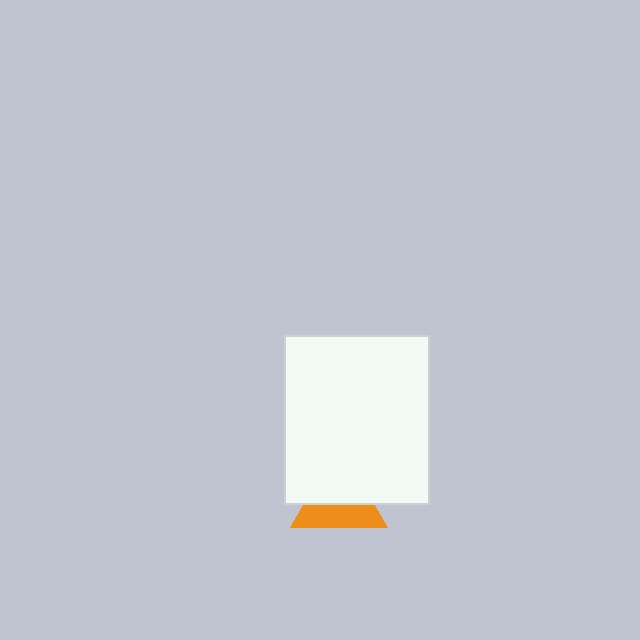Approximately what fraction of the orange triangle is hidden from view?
Roughly 54% of the orange triangle is hidden behind the white rectangle.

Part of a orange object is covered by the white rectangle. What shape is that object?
It is a triangle.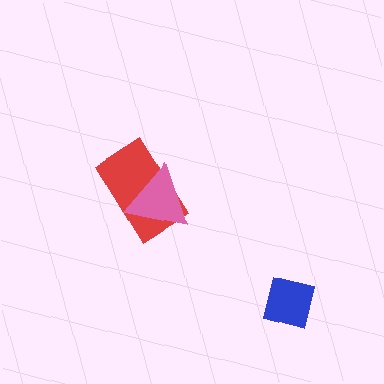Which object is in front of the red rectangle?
The pink triangle is in front of the red rectangle.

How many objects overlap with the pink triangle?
1 object overlaps with the pink triangle.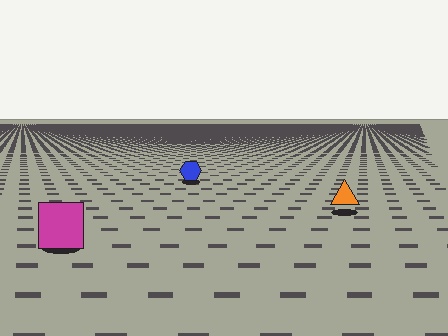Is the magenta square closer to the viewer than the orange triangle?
Yes. The magenta square is closer — you can tell from the texture gradient: the ground texture is coarser near it.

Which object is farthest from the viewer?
The blue hexagon is farthest from the viewer. It appears smaller and the ground texture around it is denser.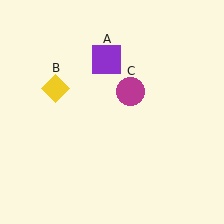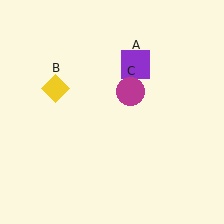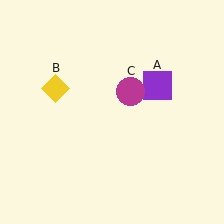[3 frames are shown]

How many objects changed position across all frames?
1 object changed position: purple square (object A).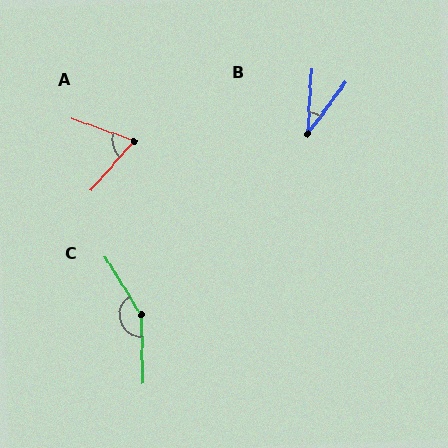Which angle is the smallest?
B, at approximately 33 degrees.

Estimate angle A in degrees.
Approximately 69 degrees.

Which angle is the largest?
C, at approximately 150 degrees.